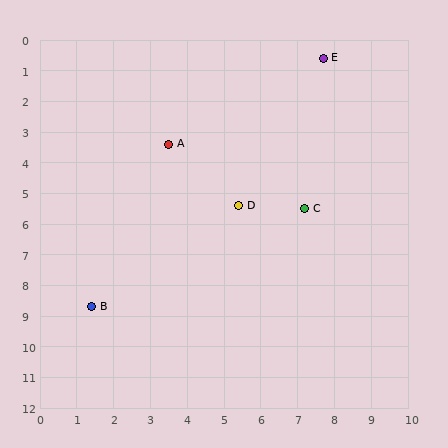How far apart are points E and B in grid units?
Points E and B are about 10.3 grid units apart.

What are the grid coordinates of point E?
Point E is at approximately (7.7, 0.6).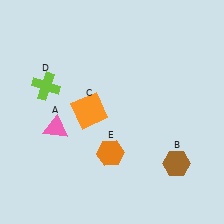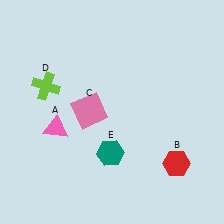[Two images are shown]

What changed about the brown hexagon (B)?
In Image 1, B is brown. In Image 2, it changed to red.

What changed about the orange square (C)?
In Image 1, C is orange. In Image 2, it changed to pink.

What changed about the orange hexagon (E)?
In Image 1, E is orange. In Image 2, it changed to teal.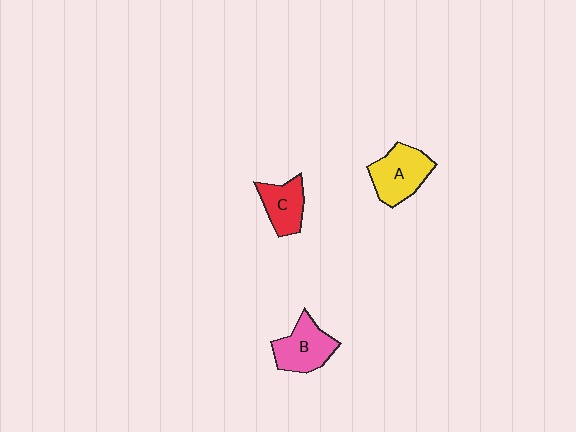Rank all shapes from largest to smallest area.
From largest to smallest: A (yellow), B (pink), C (red).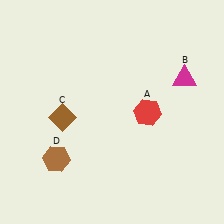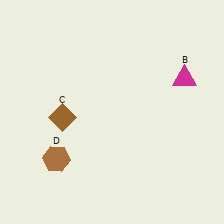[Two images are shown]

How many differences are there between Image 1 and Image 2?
There is 1 difference between the two images.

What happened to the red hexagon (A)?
The red hexagon (A) was removed in Image 2. It was in the bottom-right area of Image 1.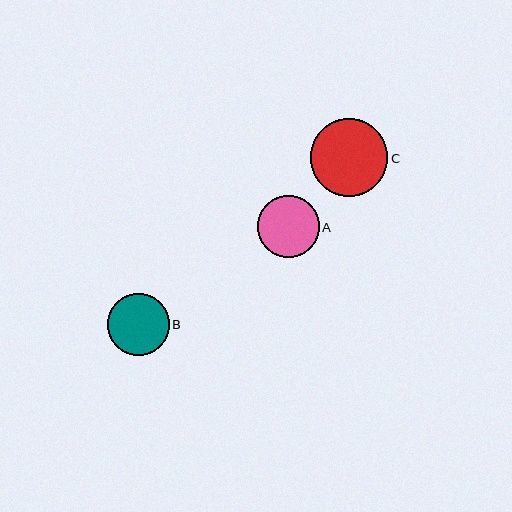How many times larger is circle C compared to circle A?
Circle C is approximately 1.3 times the size of circle A.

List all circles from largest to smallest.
From largest to smallest: C, A, B.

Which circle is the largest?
Circle C is the largest with a size of approximately 78 pixels.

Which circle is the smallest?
Circle B is the smallest with a size of approximately 62 pixels.